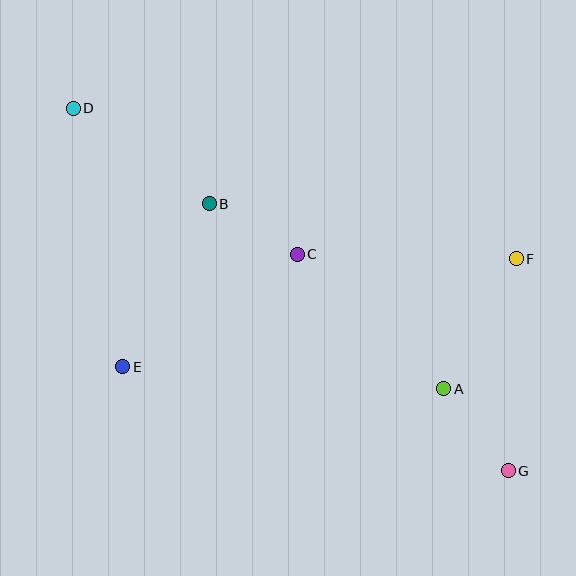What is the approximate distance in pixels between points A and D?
The distance between A and D is approximately 465 pixels.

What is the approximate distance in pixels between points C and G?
The distance between C and G is approximately 302 pixels.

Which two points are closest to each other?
Points B and C are closest to each other.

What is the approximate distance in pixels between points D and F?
The distance between D and F is approximately 468 pixels.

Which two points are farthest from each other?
Points D and G are farthest from each other.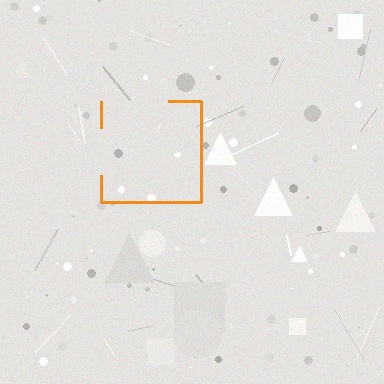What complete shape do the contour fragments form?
The contour fragments form a square.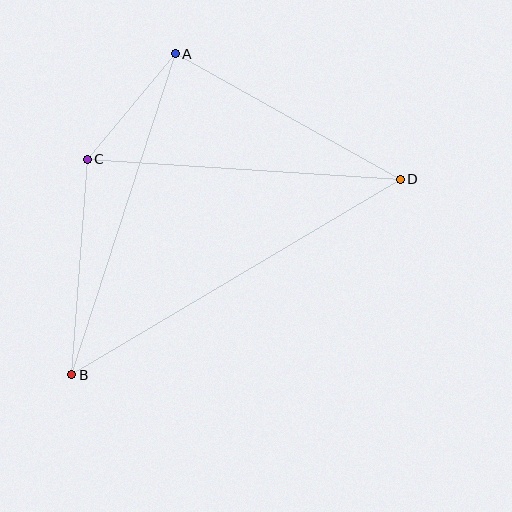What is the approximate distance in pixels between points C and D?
The distance between C and D is approximately 314 pixels.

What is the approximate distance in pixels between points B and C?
The distance between B and C is approximately 216 pixels.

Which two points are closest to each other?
Points A and C are closest to each other.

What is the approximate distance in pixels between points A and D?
The distance between A and D is approximately 258 pixels.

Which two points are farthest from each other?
Points B and D are farthest from each other.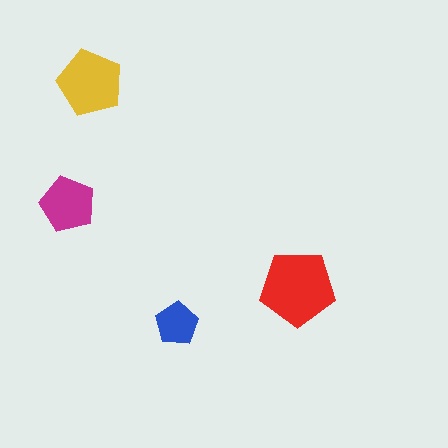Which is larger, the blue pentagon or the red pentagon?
The red one.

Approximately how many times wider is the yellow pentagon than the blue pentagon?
About 1.5 times wider.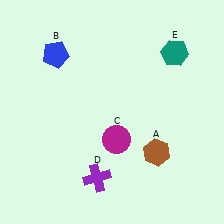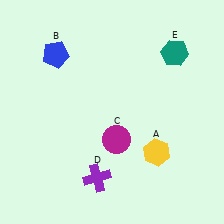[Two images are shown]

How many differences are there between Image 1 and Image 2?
There is 1 difference between the two images.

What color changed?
The hexagon (A) changed from brown in Image 1 to yellow in Image 2.